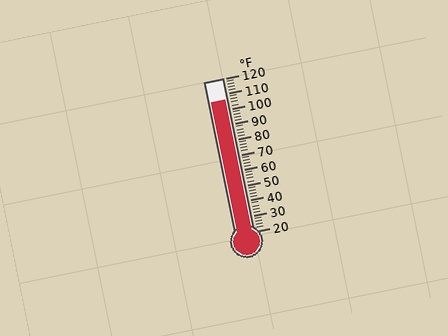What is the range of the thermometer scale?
The thermometer scale ranges from 20°F to 120°F.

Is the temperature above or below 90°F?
The temperature is above 90°F.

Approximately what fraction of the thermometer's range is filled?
The thermometer is filled to approximately 85% of its range.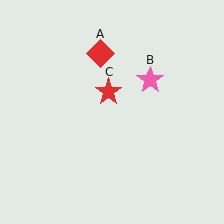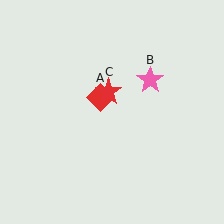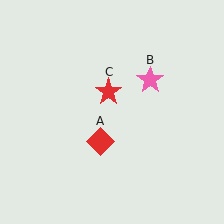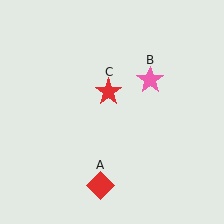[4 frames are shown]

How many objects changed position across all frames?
1 object changed position: red diamond (object A).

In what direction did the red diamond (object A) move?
The red diamond (object A) moved down.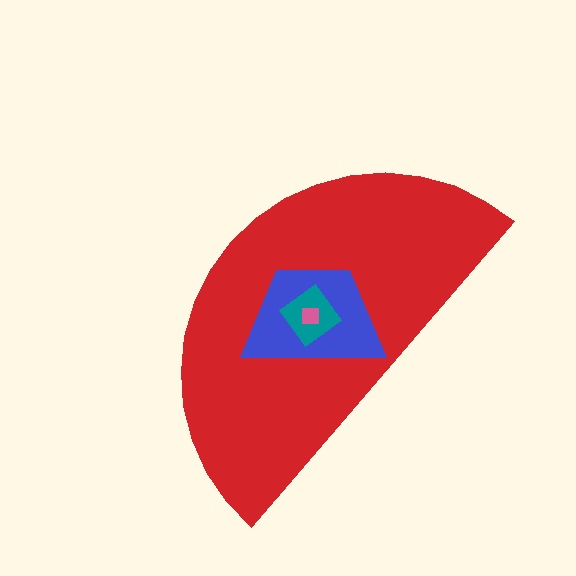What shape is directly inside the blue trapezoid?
The teal diamond.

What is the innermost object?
The pink square.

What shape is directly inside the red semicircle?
The blue trapezoid.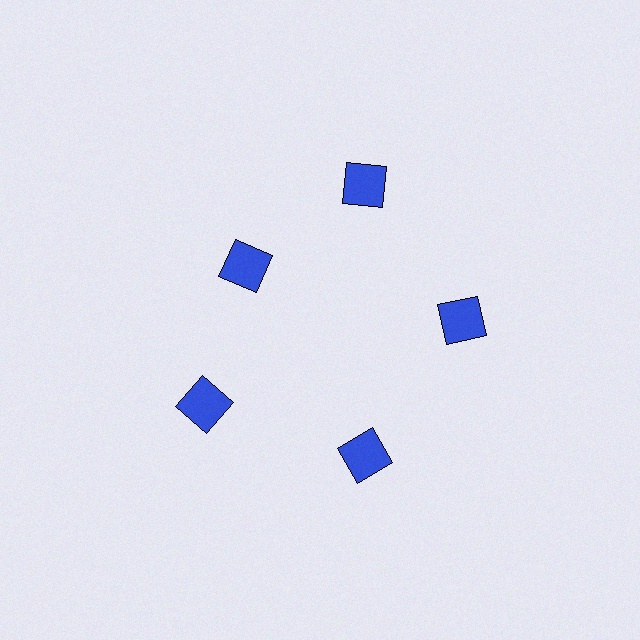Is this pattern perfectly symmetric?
No. The 5 blue squares are arranged in a ring, but one element near the 10 o'clock position is pulled inward toward the center, breaking the 5-fold rotational symmetry.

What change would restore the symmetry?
The symmetry would be restored by moving it outward, back onto the ring so that all 5 squares sit at equal angles and equal distance from the center.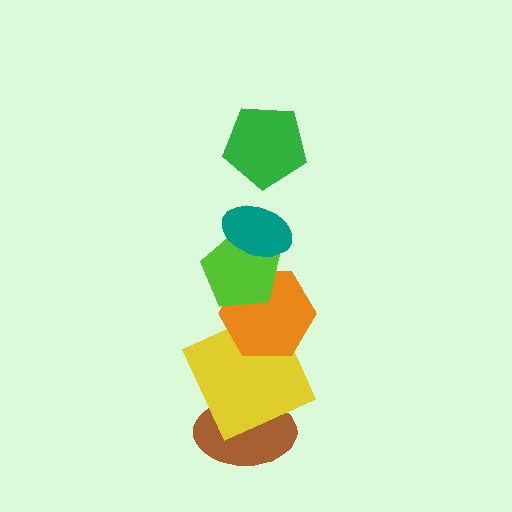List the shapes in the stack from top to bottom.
From top to bottom: the green pentagon, the teal ellipse, the lime pentagon, the orange hexagon, the yellow square, the brown ellipse.